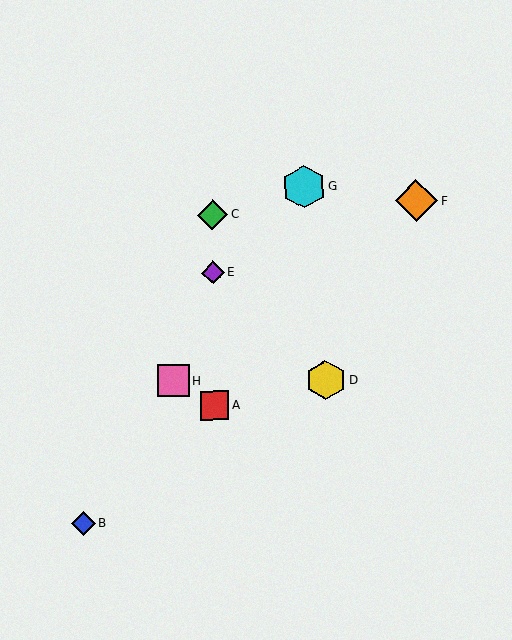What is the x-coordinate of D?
Object D is at x≈326.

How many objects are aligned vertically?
3 objects (A, C, E) are aligned vertically.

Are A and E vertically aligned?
Yes, both are at x≈215.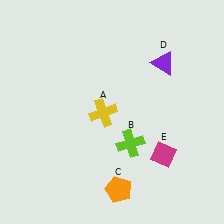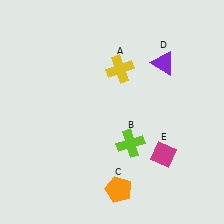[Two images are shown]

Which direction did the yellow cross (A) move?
The yellow cross (A) moved up.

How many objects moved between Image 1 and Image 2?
1 object moved between the two images.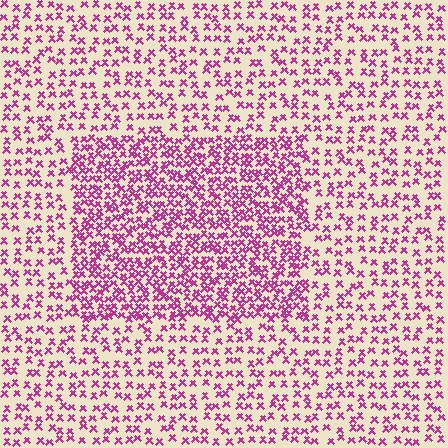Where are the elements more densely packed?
The elements are more densely packed inside the rectangle boundary.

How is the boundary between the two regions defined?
The boundary is defined by a change in element density (approximately 2.0x ratio). All elements are the same color, size, and shape.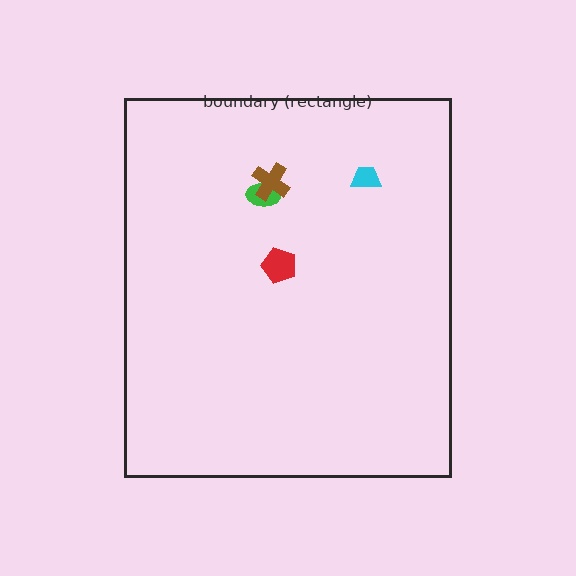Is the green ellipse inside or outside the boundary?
Inside.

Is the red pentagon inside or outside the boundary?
Inside.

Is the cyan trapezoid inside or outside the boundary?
Inside.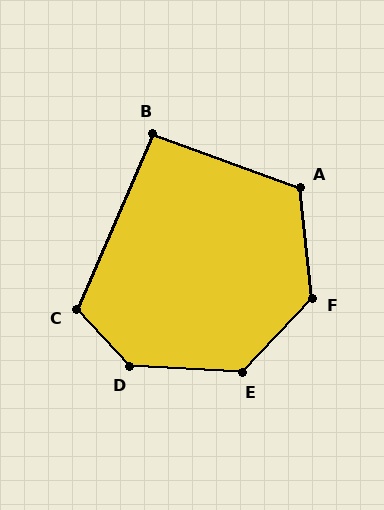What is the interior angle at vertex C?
Approximately 114 degrees (obtuse).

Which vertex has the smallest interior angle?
B, at approximately 93 degrees.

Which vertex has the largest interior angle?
D, at approximately 136 degrees.